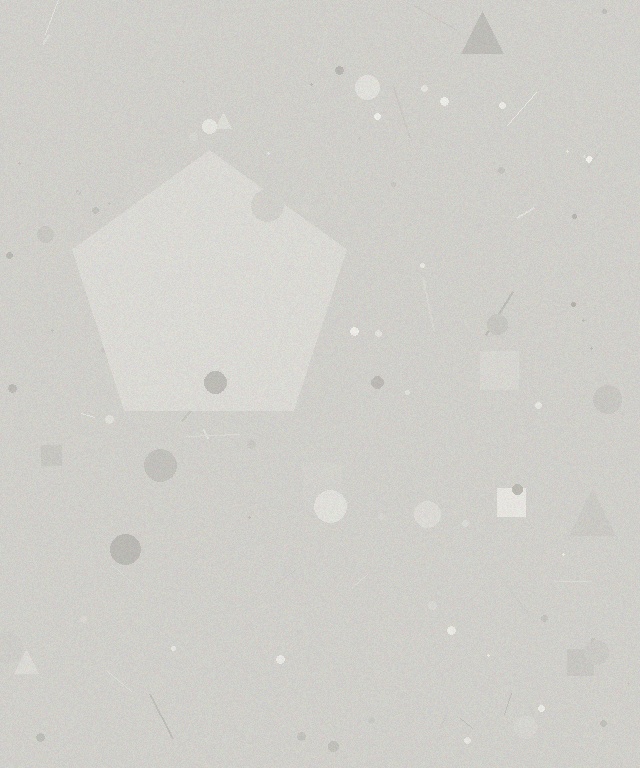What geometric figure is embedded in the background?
A pentagon is embedded in the background.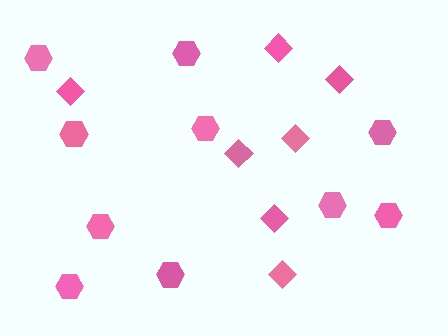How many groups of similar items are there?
There are 2 groups: one group of hexagons (10) and one group of diamonds (7).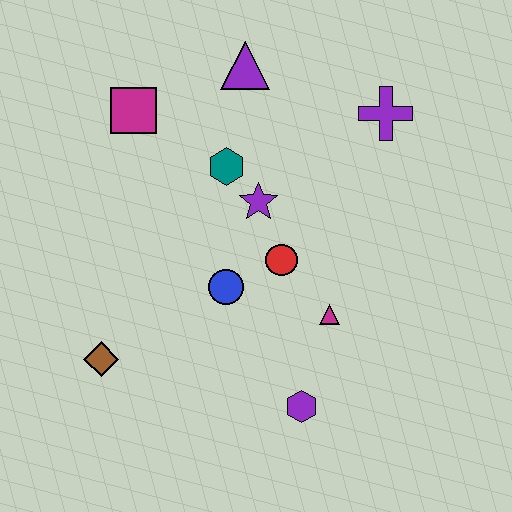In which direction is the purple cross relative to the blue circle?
The purple cross is above the blue circle.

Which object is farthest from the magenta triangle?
The magenta square is farthest from the magenta triangle.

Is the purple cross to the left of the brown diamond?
No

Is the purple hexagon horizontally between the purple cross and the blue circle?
Yes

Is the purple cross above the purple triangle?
No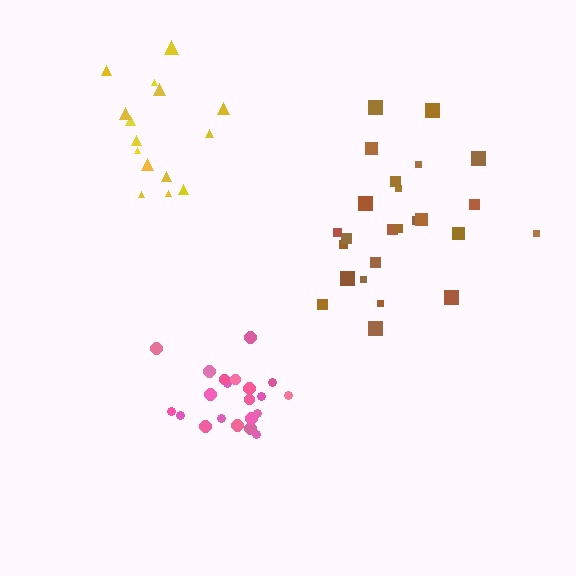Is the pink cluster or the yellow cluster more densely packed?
Pink.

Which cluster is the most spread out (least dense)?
Brown.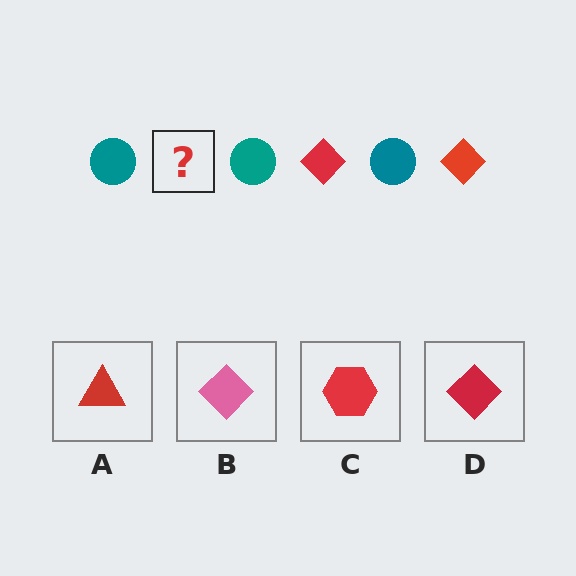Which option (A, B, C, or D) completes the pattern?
D.